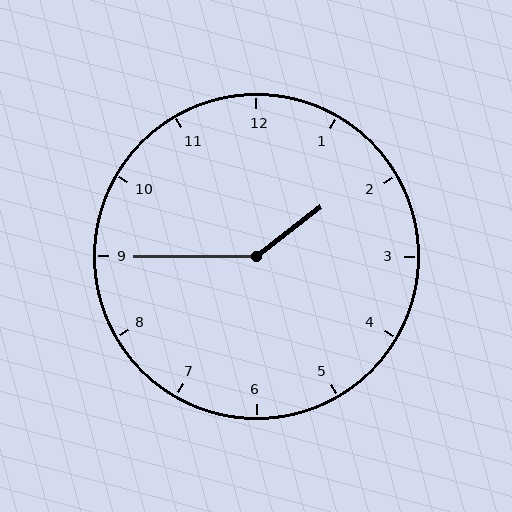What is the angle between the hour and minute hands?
Approximately 142 degrees.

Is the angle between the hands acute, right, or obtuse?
It is obtuse.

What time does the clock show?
1:45.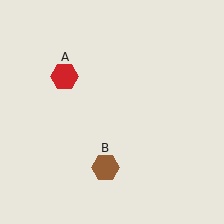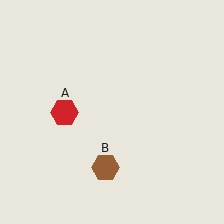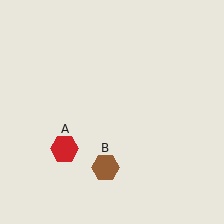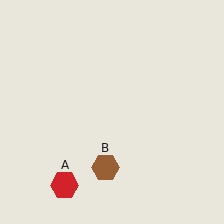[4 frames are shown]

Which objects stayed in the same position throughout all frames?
Brown hexagon (object B) remained stationary.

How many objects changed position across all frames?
1 object changed position: red hexagon (object A).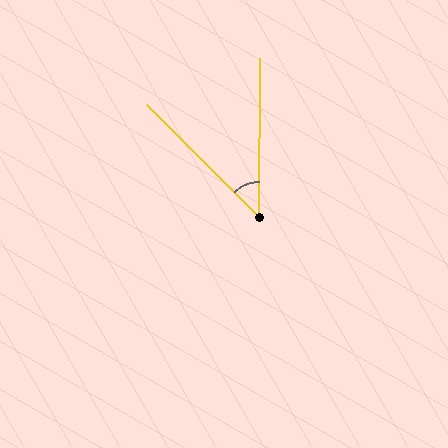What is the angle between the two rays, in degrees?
Approximately 46 degrees.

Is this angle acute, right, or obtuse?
It is acute.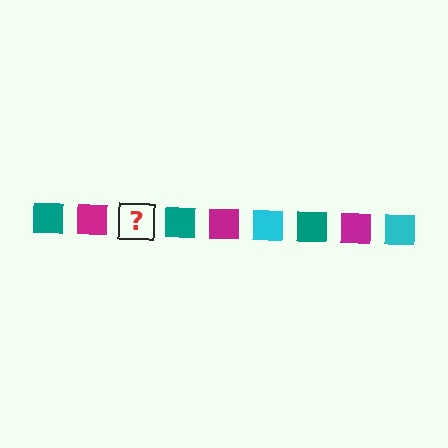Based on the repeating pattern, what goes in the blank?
The blank should be a cyan square.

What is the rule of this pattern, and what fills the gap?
The rule is that the pattern cycles through teal, magenta, cyan squares. The gap should be filled with a cyan square.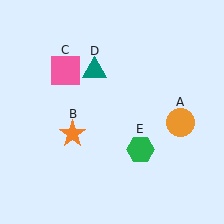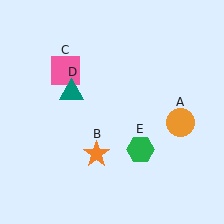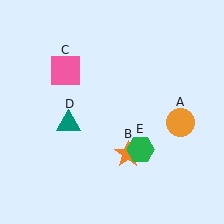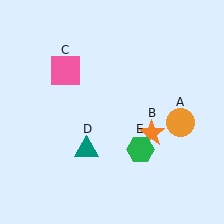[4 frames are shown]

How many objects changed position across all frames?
2 objects changed position: orange star (object B), teal triangle (object D).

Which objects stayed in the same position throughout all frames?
Orange circle (object A) and pink square (object C) and green hexagon (object E) remained stationary.